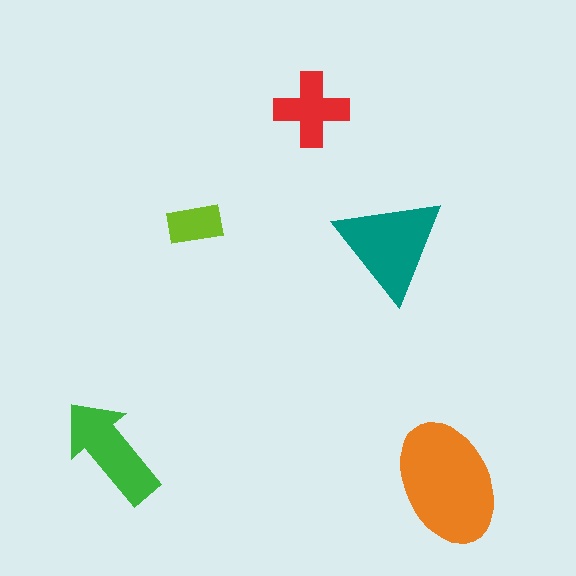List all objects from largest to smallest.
The orange ellipse, the teal triangle, the green arrow, the red cross, the lime rectangle.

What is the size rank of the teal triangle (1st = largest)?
2nd.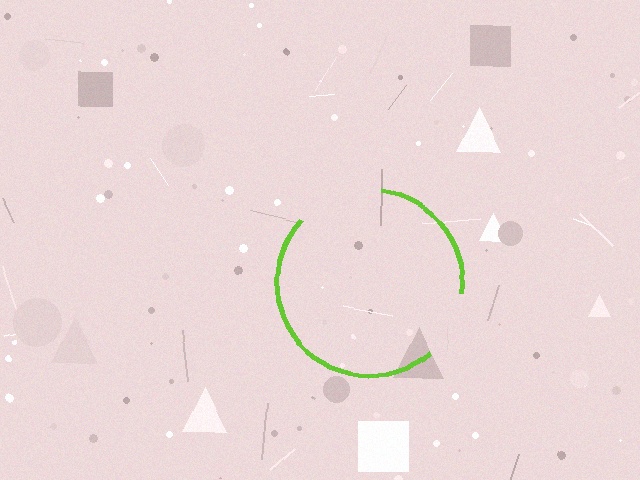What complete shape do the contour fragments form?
The contour fragments form a circle.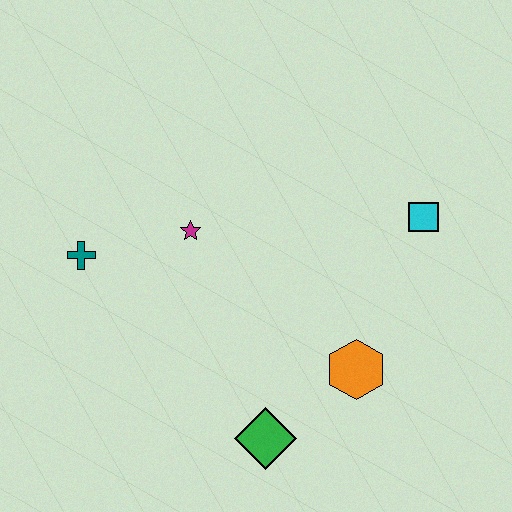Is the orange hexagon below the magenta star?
Yes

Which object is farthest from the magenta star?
The cyan square is farthest from the magenta star.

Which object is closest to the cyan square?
The orange hexagon is closest to the cyan square.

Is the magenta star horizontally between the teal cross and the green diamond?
Yes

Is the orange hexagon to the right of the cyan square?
No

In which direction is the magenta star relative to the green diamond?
The magenta star is above the green diamond.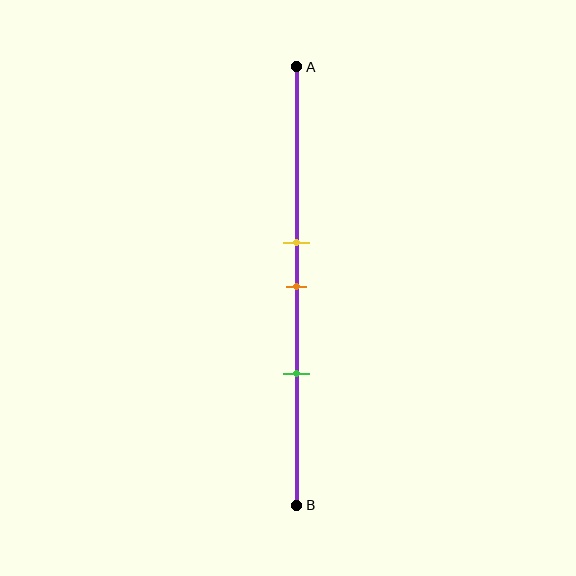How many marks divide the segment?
There are 3 marks dividing the segment.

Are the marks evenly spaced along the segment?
Yes, the marks are approximately evenly spaced.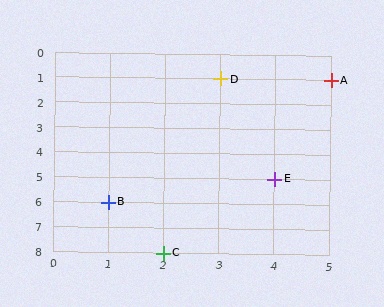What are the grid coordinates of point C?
Point C is at grid coordinates (2, 8).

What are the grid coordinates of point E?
Point E is at grid coordinates (4, 5).